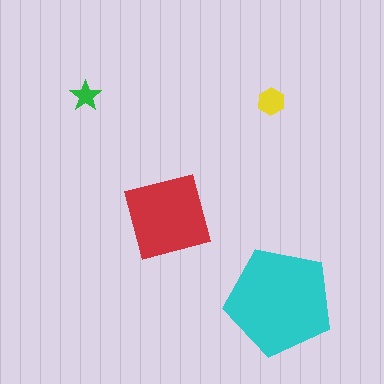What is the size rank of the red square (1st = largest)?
2nd.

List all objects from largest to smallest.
The cyan pentagon, the red square, the yellow hexagon, the green star.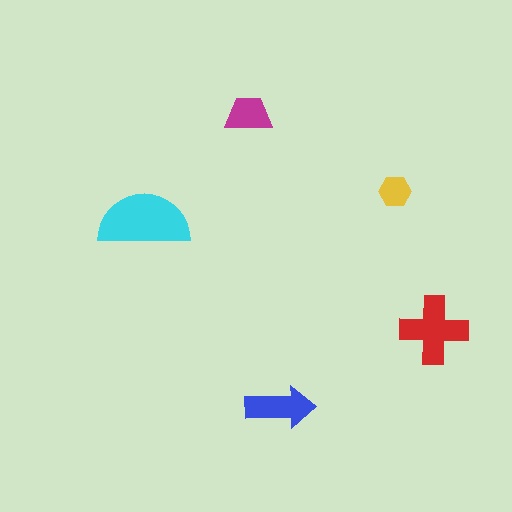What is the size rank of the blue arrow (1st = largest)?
3rd.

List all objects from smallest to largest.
The yellow hexagon, the magenta trapezoid, the blue arrow, the red cross, the cyan semicircle.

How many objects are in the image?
There are 5 objects in the image.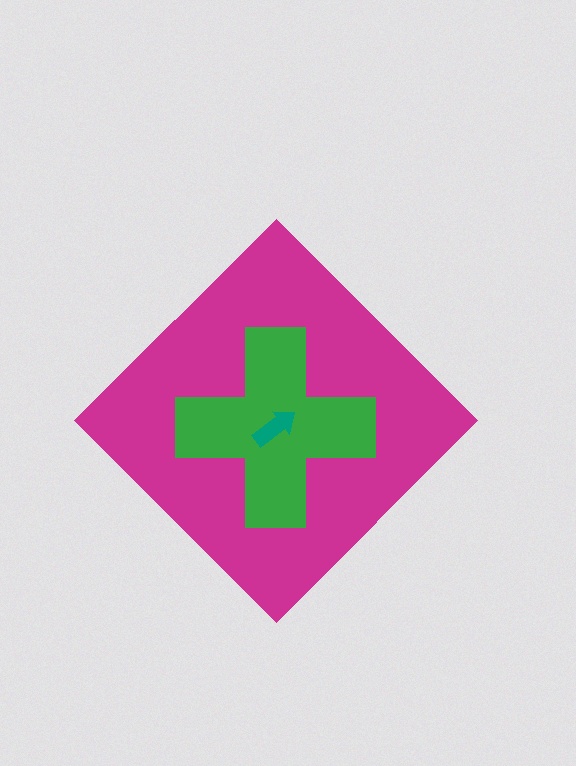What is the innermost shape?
The teal arrow.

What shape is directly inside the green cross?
The teal arrow.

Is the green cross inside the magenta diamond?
Yes.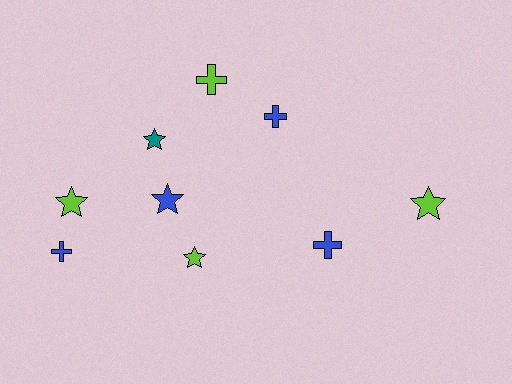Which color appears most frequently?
Blue, with 4 objects.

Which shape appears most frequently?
Star, with 5 objects.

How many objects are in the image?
There are 9 objects.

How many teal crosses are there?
There are no teal crosses.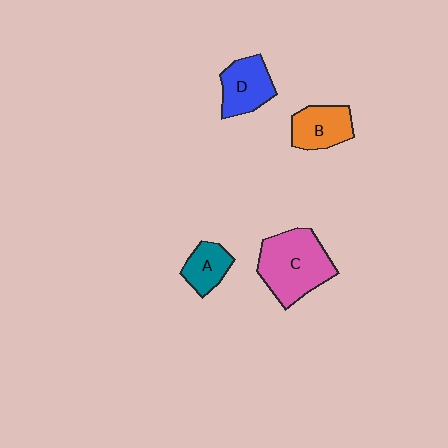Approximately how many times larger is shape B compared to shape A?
Approximately 1.3 times.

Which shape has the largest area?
Shape C (pink).